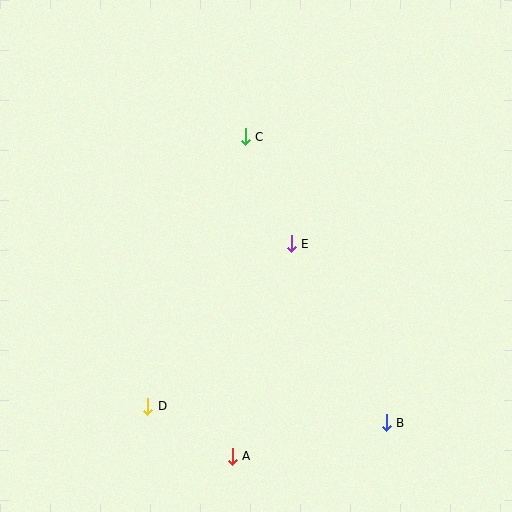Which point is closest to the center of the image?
Point E at (291, 244) is closest to the center.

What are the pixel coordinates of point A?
Point A is at (232, 456).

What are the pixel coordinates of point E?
Point E is at (291, 244).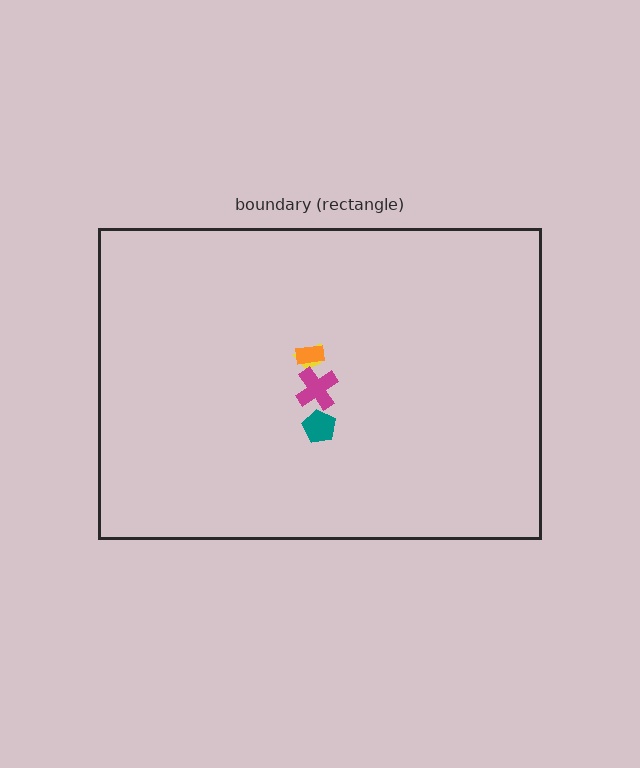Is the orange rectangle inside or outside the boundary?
Inside.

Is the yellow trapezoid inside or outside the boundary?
Inside.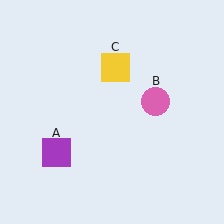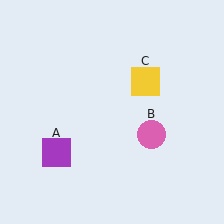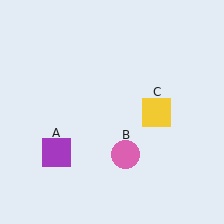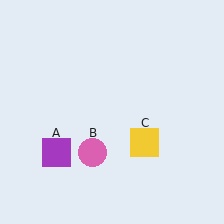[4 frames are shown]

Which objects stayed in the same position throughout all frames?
Purple square (object A) remained stationary.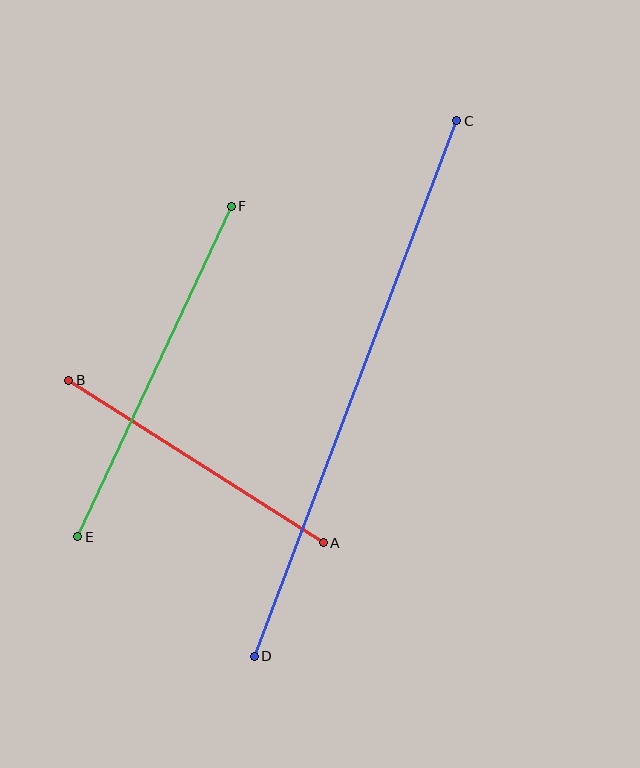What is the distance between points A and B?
The distance is approximately 302 pixels.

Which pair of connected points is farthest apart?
Points C and D are farthest apart.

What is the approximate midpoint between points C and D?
The midpoint is at approximately (356, 388) pixels.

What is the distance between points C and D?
The distance is approximately 573 pixels.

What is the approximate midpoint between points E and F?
The midpoint is at approximately (155, 372) pixels.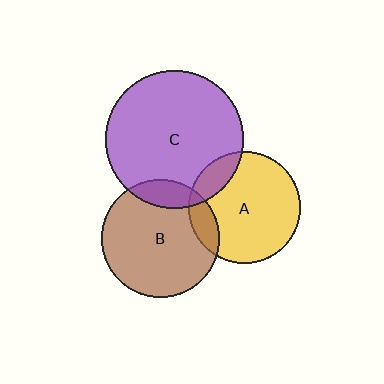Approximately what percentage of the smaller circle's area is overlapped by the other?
Approximately 15%.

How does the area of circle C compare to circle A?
Approximately 1.5 times.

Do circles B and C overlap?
Yes.